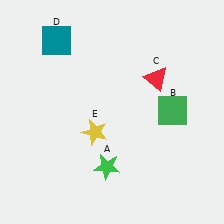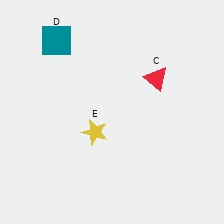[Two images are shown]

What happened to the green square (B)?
The green square (B) was removed in Image 2. It was in the top-right area of Image 1.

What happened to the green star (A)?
The green star (A) was removed in Image 2. It was in the bottom-left area of Image 1.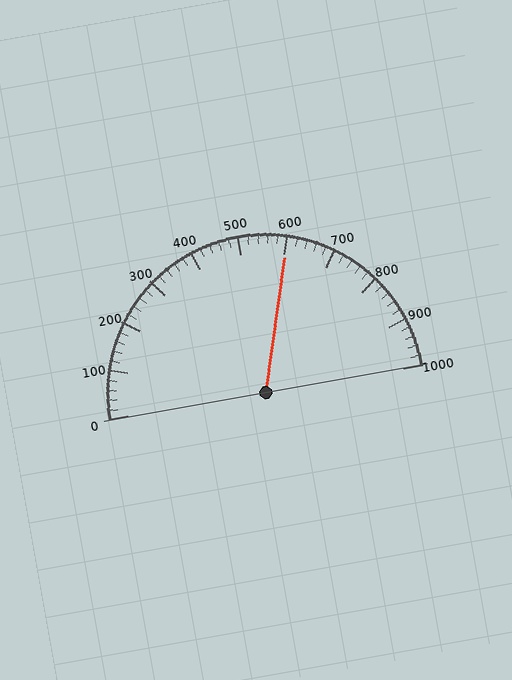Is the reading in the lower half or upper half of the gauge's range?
The reading is in the upper half of the range (0 to 1000).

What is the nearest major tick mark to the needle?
The nearest major tick mark is 600.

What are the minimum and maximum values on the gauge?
The gauge ranges from 0 to 1000.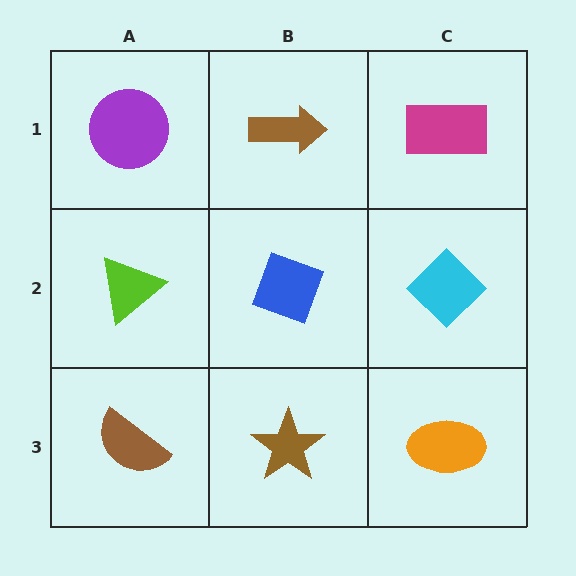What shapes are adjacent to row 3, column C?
A cyan diamond (row 2, column C), a brown star (row 3, column B).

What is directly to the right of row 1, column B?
A magenta rectangle.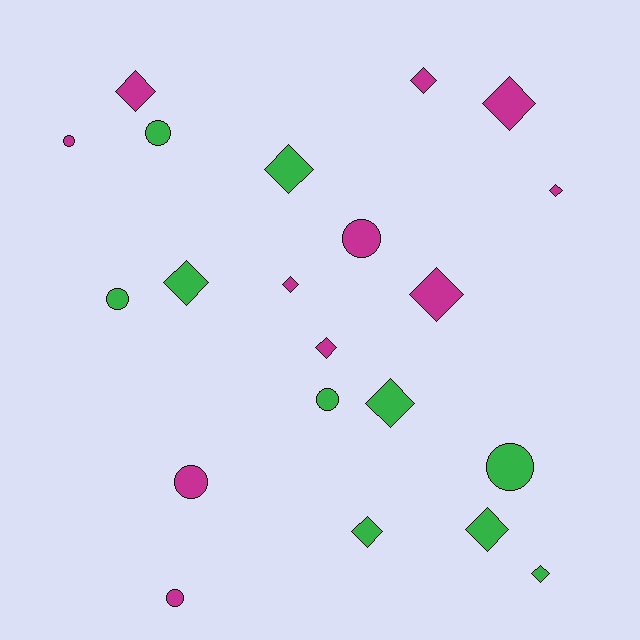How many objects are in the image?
There are 21 objects.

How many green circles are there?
There are 4 green circles.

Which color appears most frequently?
Magenta, with 11 objects.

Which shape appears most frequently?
Diamond, with 13 objects.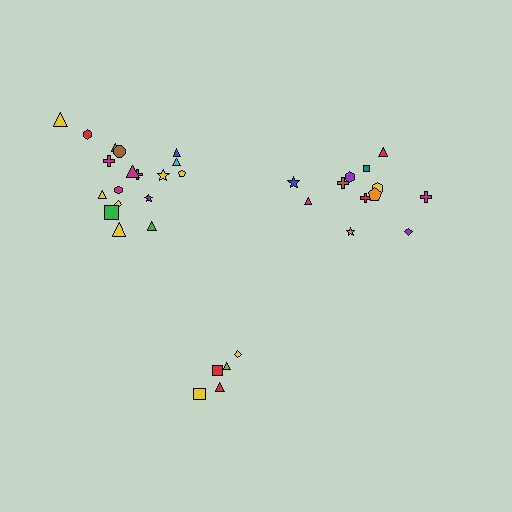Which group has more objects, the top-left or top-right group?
The top-left group.